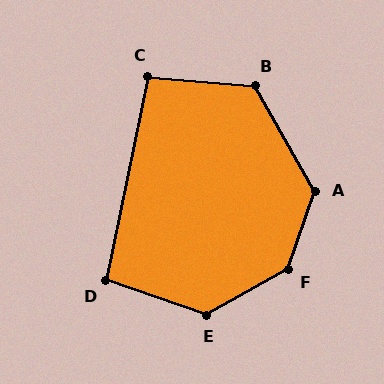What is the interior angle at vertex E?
Approximately 132 degrees (obtuse).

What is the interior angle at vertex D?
Approximately 97 degrees (obtuse).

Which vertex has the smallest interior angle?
C, at approximately 97 degrees.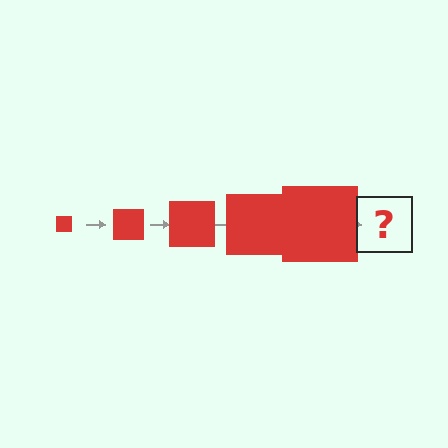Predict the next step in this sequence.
The next step is a red square, larger than the previous one.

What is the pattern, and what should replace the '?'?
The pattern is that the square gets progressively larger each step. The '?' should be a red square, larger than the previous one.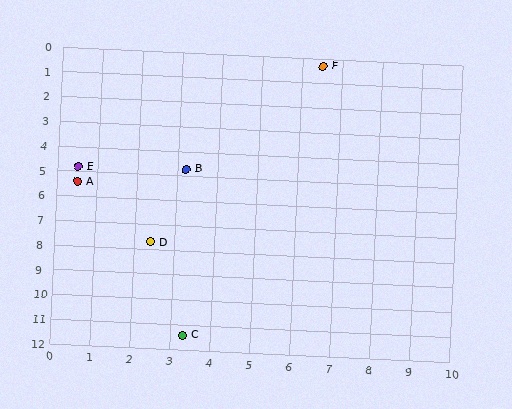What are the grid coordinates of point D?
Point D is at approximately (2.4, 7.7).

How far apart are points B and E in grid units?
Points B and E are about 2.7 grid units apart.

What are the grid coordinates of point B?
Point B is at approximately (3.2, 4.7).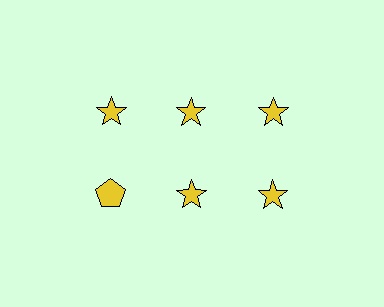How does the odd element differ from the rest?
It has a different shape: pentagon instead of star.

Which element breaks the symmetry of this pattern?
The yellow pentagon in the second row, leftmost column breaks the symmetry. All other shapes are yellow stars.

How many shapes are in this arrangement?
There are 6 shapes arranged in a grid pattern.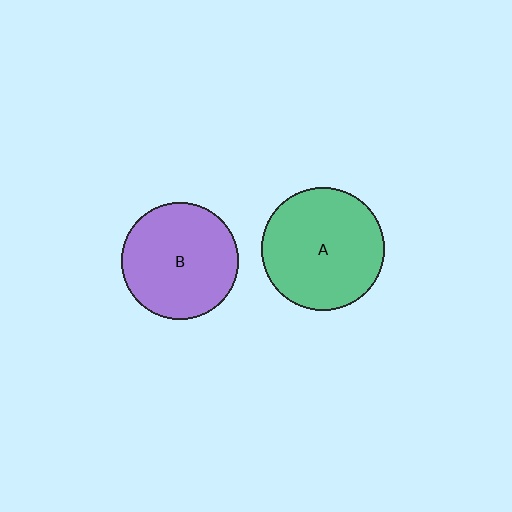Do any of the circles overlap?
No, none of the circles overlap.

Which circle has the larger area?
Circle A (green).